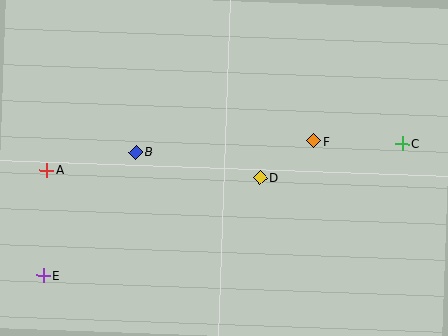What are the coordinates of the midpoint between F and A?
The midpoint between F and A is at (180, 155).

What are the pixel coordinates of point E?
Point E is at (43, 275).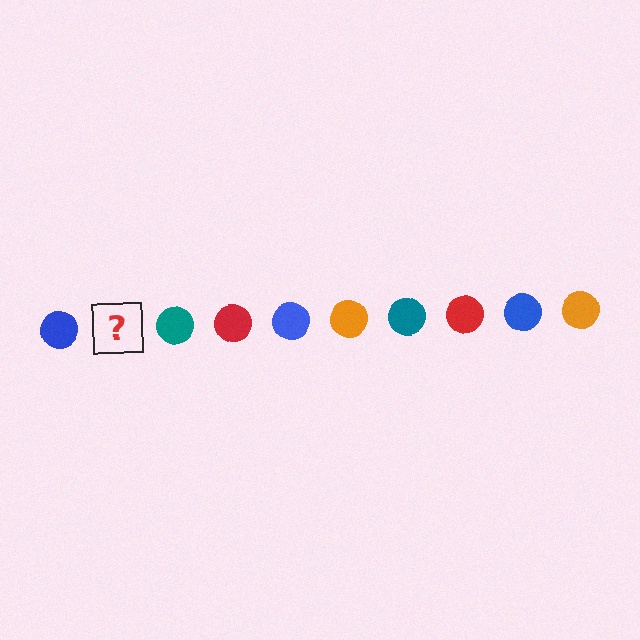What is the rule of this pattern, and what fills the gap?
The rule is that the pattern cycles through blue, orange, teal, red circles. The gap should be filled with an orange circle.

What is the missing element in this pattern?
The missing element is an orange circle.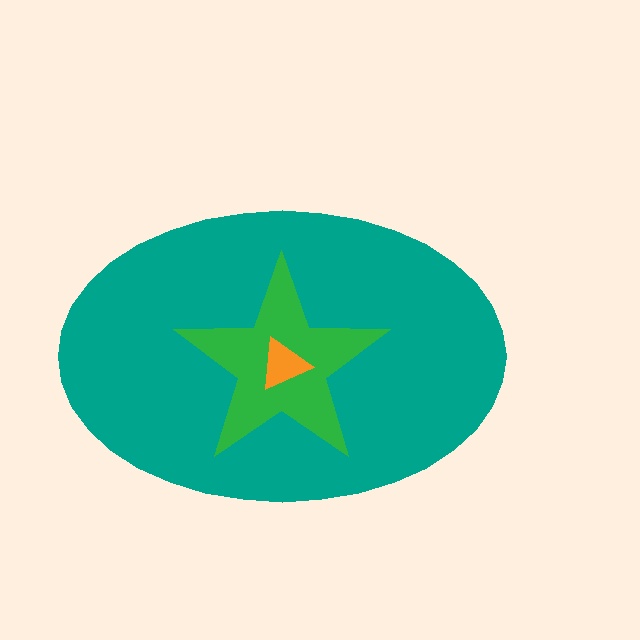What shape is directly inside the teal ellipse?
The green star.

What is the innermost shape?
The orange triangle.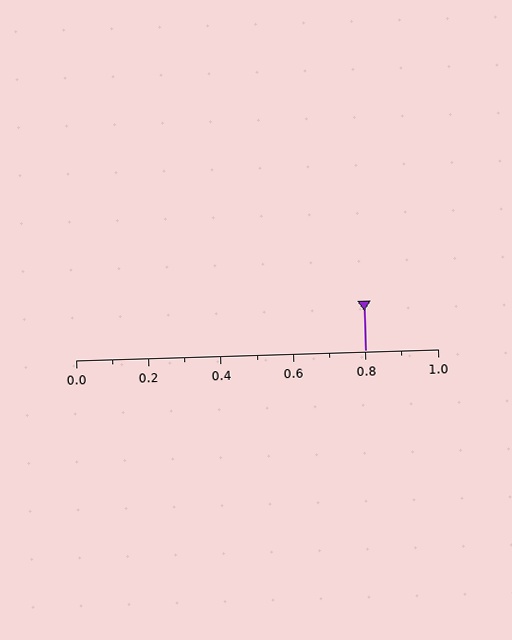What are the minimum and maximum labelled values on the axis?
The axis runs from 0.0 to 1.0.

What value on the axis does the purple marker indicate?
The marker indicates approximately 0.8.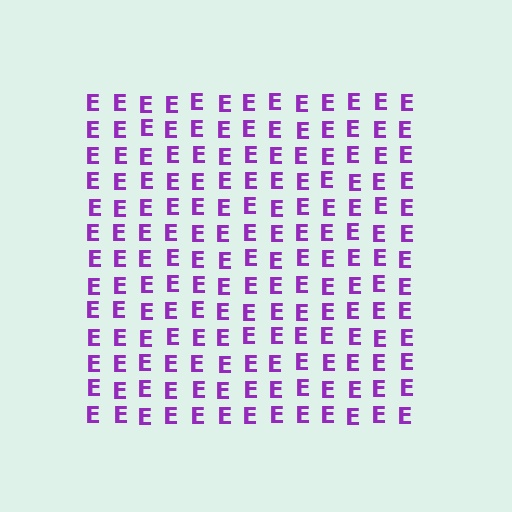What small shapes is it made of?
It is made of small letter E's.